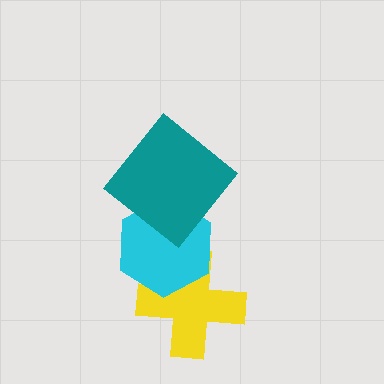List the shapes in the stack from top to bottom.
From top to bottom: the teal diamond, the cyan hexagon, the yellow cross.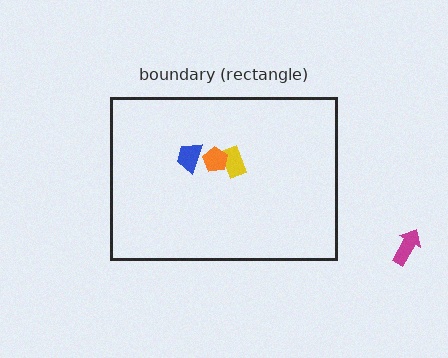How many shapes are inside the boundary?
3 inside, 1 outside.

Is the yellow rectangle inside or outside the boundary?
Inside.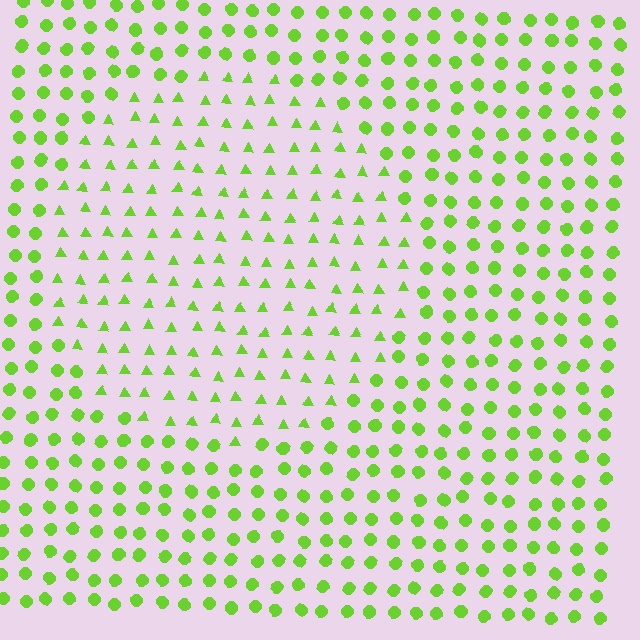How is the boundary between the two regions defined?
The boundary is defined by a change in element shape: triangles inside vs. circles outside. All elements share the same color and spacing.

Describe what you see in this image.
The image is filled with small lime elements arranged in a uniform grid. A circle-shaped region contains triangles, while the surrounding area contains circles. The boundary is defined purely by the change in element shape.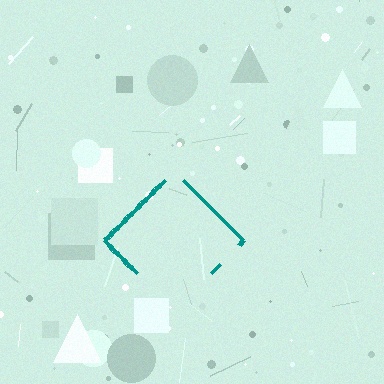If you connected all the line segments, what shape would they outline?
They would outline a diamond.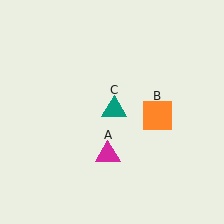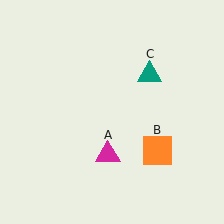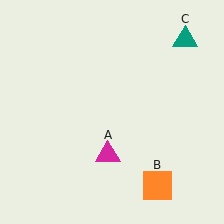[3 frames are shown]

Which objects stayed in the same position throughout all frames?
Magenta triangle (object A) remained stationary.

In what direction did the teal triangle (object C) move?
The teal triangle (object C) moved up and to the right.